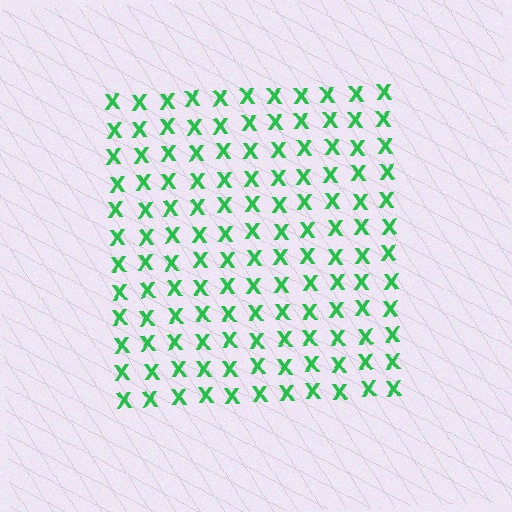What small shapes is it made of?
It is made of small letter X's.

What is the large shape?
The large shape is a square.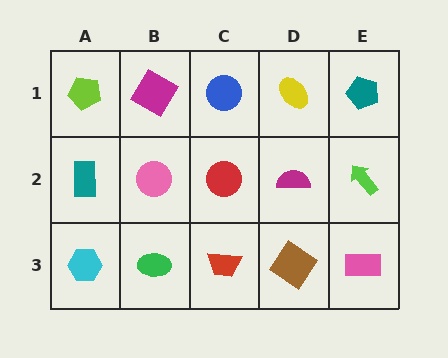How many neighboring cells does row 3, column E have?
2.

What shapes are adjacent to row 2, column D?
A yellow ellipse (row 1, column D), a brown diamond (row 3, column D), a red circle (row 2, column C), a lime arrow (row 2, column E).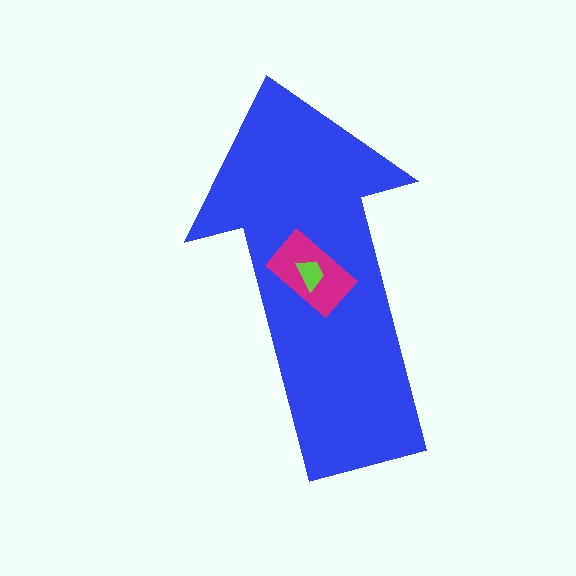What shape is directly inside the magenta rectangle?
The lime trapezoid.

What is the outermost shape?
The blue arrow.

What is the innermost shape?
The lime trapezoid.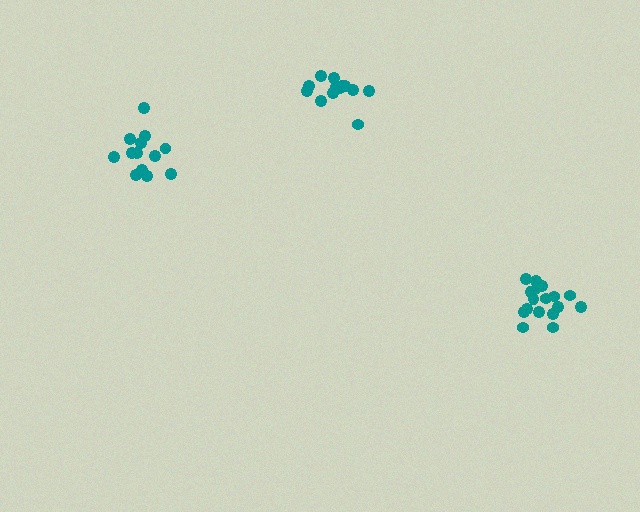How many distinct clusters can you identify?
There are 3 distinct clusters.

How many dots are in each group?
Group 1: 13 dots, Group 2: 14 dots, Group 3: 17 dots (44 total).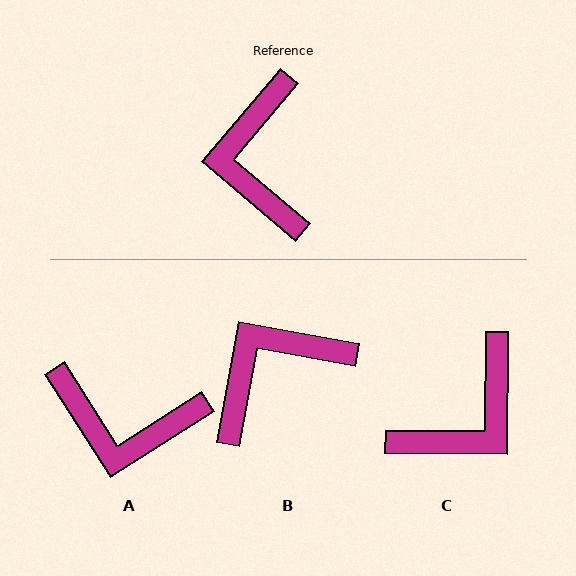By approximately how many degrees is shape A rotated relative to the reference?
Approximately 73 degrees counter-clockwise.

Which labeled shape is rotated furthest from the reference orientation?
C, about 130 degrees away.